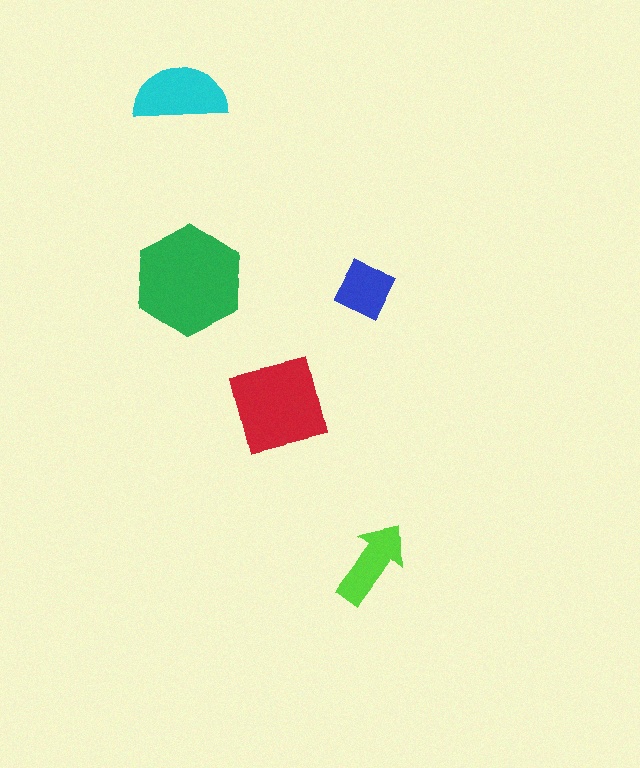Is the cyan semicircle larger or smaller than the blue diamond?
Larger.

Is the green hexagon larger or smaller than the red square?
Larger.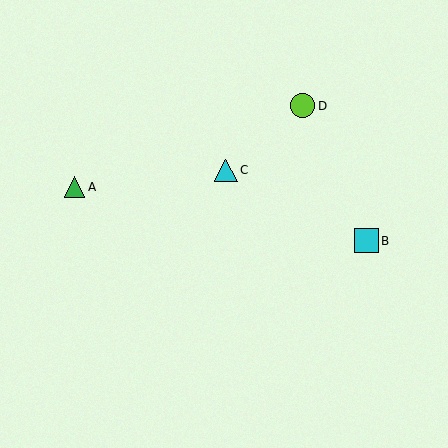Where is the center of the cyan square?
The center of the cyan square is at (366, 241).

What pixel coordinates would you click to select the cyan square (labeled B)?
Click at (366, 241) to select the cyan square B.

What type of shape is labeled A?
Shape A is a green triangle.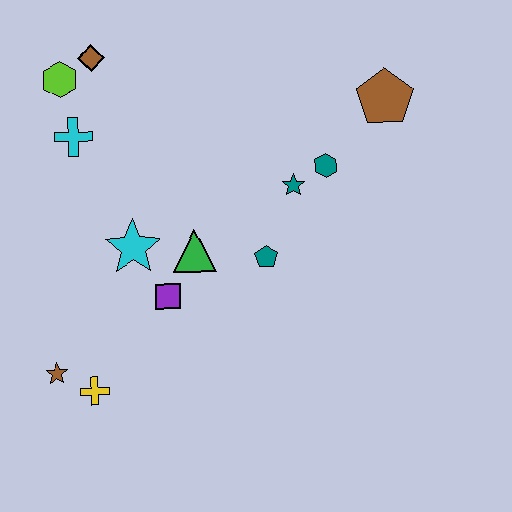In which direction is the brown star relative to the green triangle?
The brown star is to the left of the green triangle.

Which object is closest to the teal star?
The teal hexagon is closest to the teal star.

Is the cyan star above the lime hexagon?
No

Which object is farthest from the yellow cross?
The brown pentagon is farthest from the yellow cross.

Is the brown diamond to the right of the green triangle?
No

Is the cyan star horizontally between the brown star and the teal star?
Yes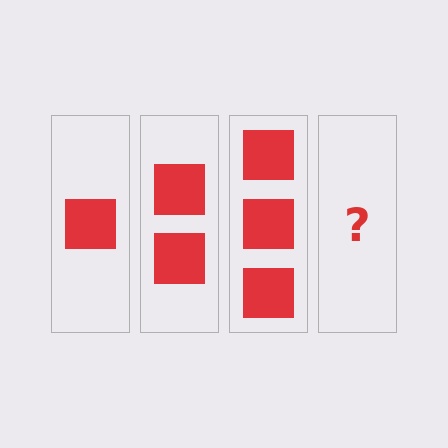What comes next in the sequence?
The next element should be 4 squares.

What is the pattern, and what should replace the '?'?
The pattern is that each step adds one more square. The '?' should be 4 squares.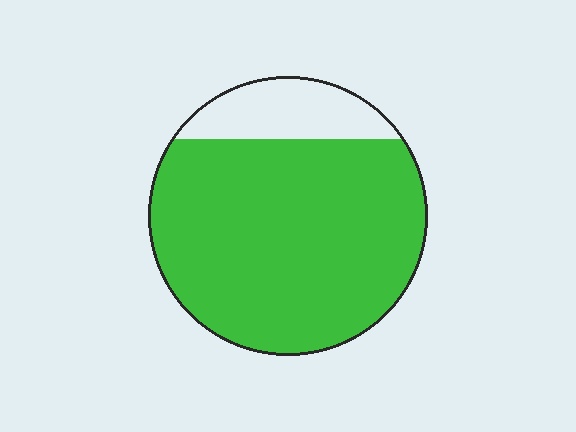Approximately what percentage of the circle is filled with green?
Approximately 85%.